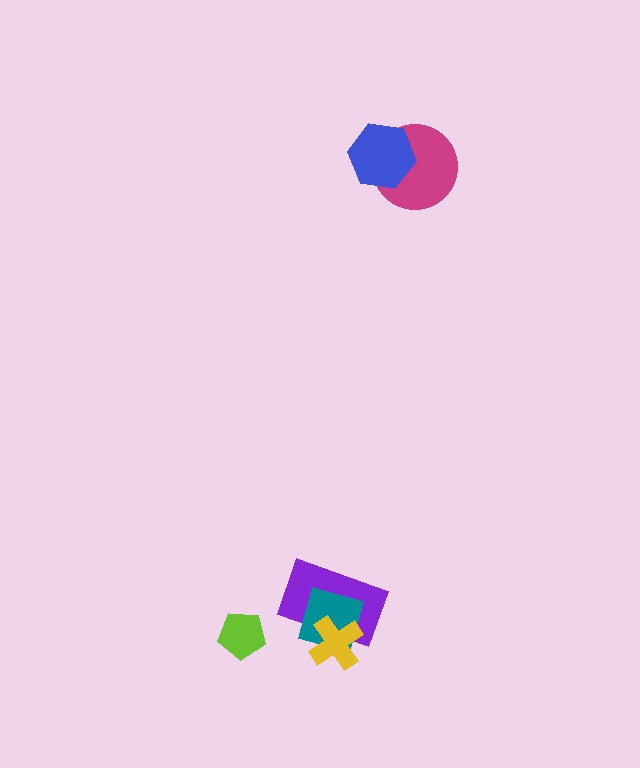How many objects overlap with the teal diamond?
2 objects overlap with the teal diamond.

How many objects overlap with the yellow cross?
2 objects overlap with the yellow cross.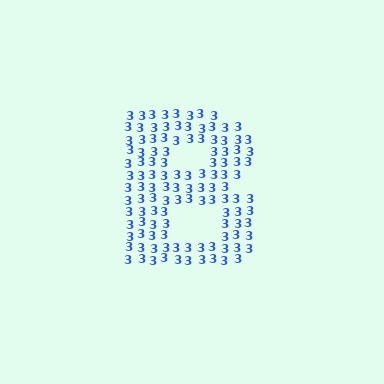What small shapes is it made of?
It is made of small digit 3's.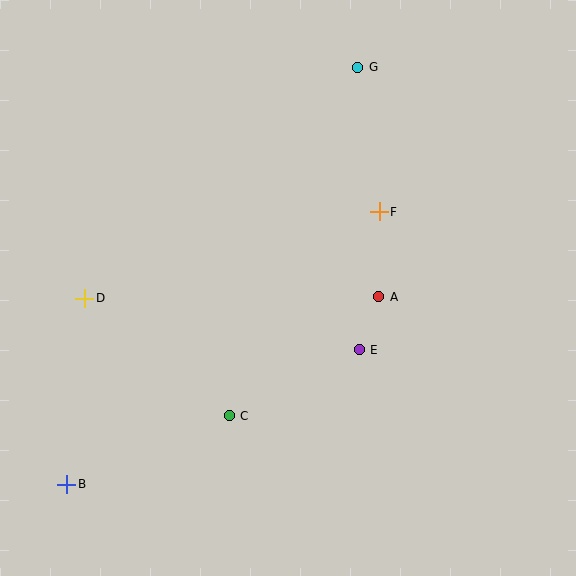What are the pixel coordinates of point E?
Point E is at (359, 350).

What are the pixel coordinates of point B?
Point B is at (67, 484).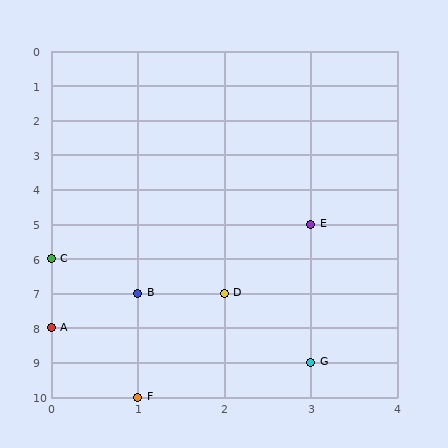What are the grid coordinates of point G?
Point G is at grid coordinates (3, 9).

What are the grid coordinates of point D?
Point D is at grid coordinates (2, 7).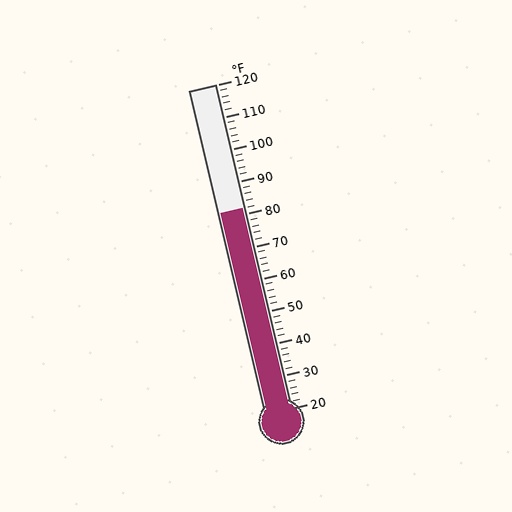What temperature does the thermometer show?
The thermometer shows approximately 82°F.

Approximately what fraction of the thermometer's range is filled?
The thermometer is filled to approximately 60% of its range.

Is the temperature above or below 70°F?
The temperature is above 70°F.